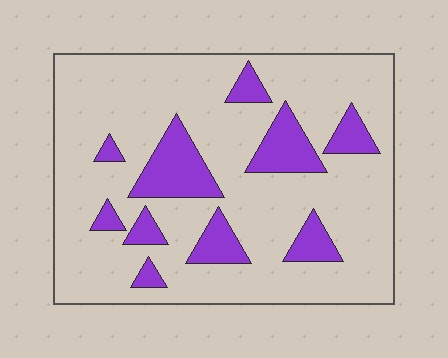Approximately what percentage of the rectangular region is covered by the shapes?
Approximately 20%.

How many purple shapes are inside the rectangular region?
10.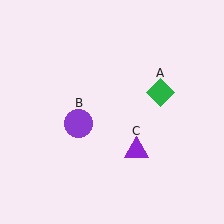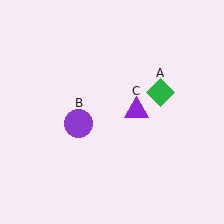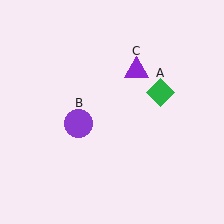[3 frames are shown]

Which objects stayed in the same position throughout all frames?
Green diamond (object A) and purple circle (object B) remained stationary.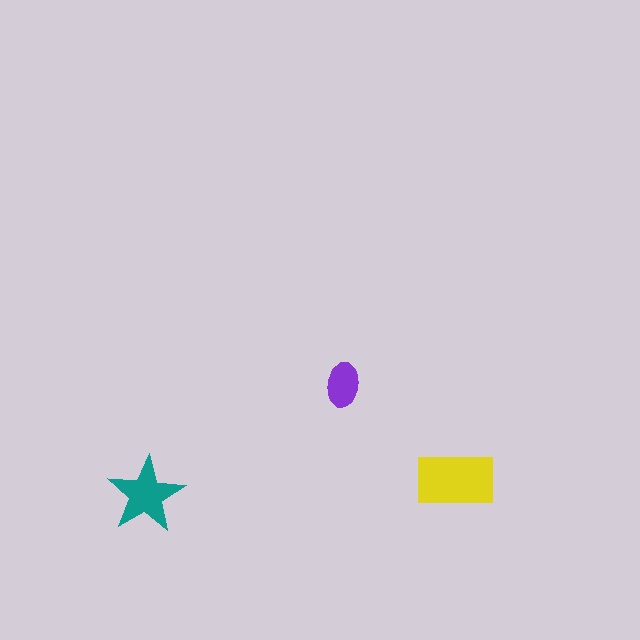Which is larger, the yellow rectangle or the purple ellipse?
The yellow rectangle.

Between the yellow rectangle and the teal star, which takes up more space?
The yellow rectangle.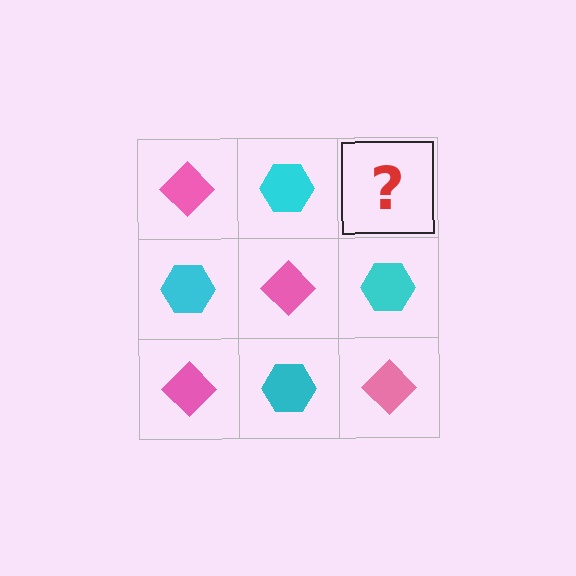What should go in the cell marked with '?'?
The missing cell should contain a pink diamond.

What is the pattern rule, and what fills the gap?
The rule is that it alternates pink diamond and cyan hexagon in a checkerboard pattern. The gap should be filled with a pink diamond.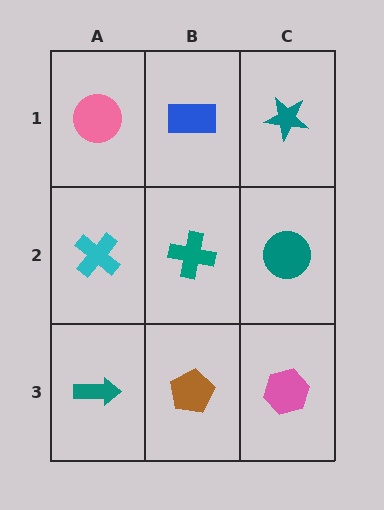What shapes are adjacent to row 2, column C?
A teal star (row 1, column C), a pink hexagon (row 3, column C), a teal cross (row 2, column B).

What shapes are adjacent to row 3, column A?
A cyan cross (row 2, column A), a brown pentagon (row 3, column B).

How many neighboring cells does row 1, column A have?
2.